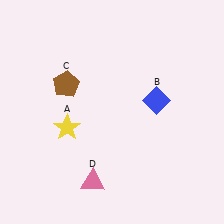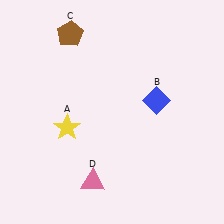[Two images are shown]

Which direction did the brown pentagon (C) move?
The brown pentagon (C) moved up.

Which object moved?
The brown pentagon (C) moved up.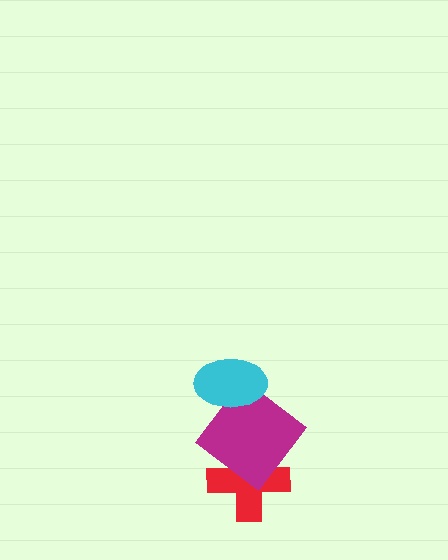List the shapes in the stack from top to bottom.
From top to bottom: the cyan ellipse, the magenta diamond, the red cross.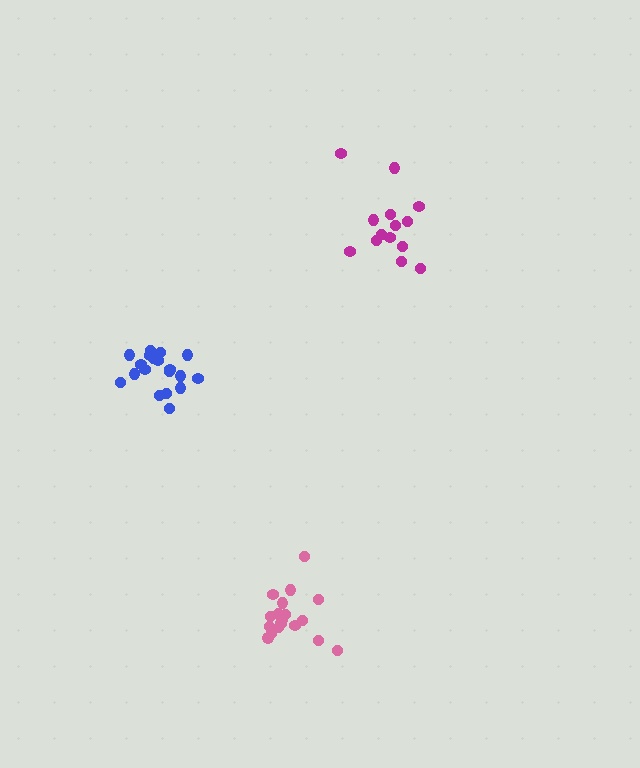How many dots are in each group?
Group 1: 14 dots, Group 2: 18 dots, Group 3: 19 dots (51 total).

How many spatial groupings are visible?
There are 3 spatial groupings.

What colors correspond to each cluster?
The clusters are colored: magenta, pink, blue.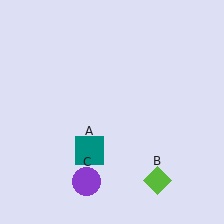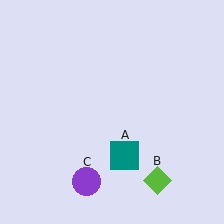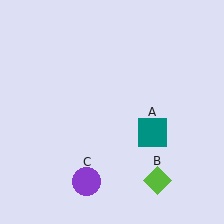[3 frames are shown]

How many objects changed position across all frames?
1 object changed position: teal square (object A).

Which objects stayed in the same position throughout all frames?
Lime diamond (object B) and purple circle (object C) remained stationary.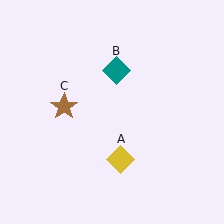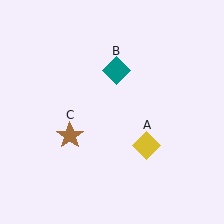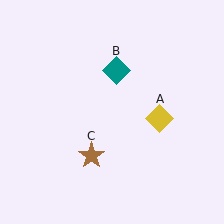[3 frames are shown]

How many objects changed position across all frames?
2 objects changed position: yellow diamond (object A), brown star (object C).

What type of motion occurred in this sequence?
The yellow diamond (object A), brown star (object C) rotated counterclockwise around the center of the scene.